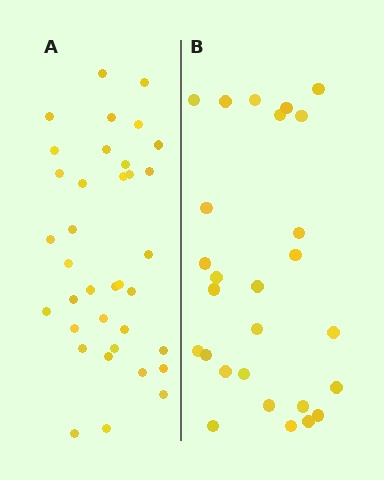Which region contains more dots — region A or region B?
Region A (the left region) has more dots.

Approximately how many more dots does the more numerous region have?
Region A has roughly 8 or so more dots than region B.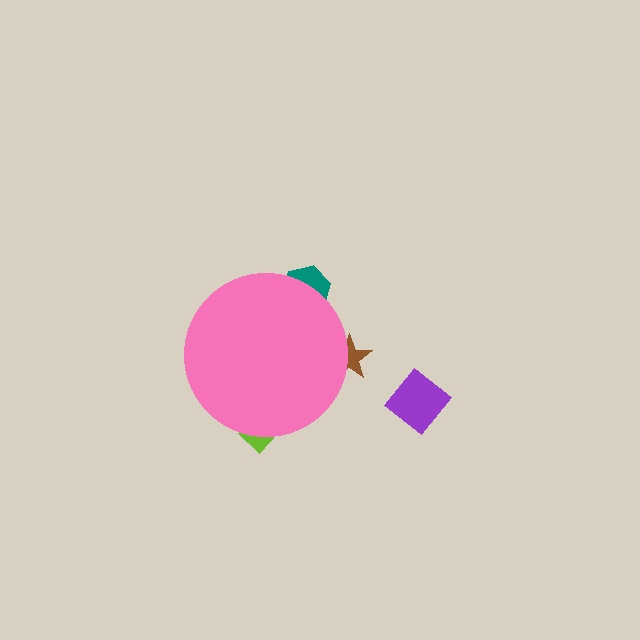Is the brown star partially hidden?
Yes, the brown star is partially hidden behind the pink circle.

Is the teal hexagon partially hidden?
Yes, the teal hexagon is partially hidden behind the pink circle.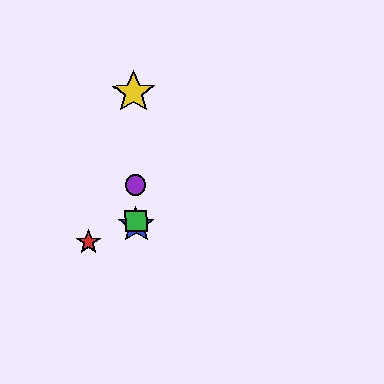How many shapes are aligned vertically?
4 shapes (the blue star, the green square, the yellow star, the purple circle) are aligned vertically.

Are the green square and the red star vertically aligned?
No, the green square is at x≈136 and the red star is at x≈88.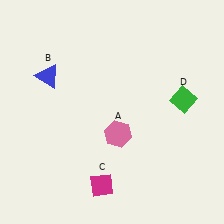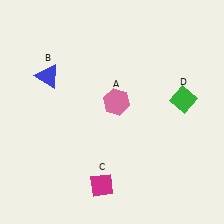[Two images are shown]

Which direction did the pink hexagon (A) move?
The pink hexagon (A) moved up.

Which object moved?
The pink hexagon (A) moved up.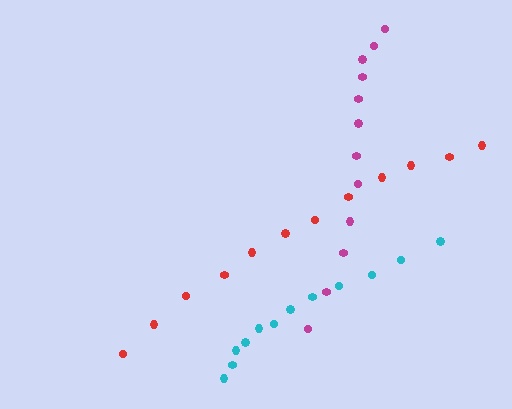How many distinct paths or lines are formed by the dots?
There are 3 distinct paths.